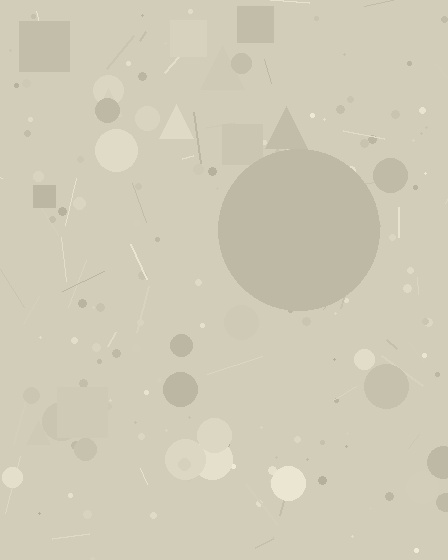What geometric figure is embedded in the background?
A circle is embedded in the background.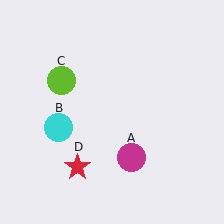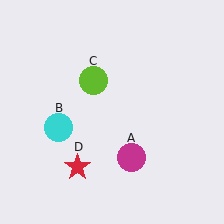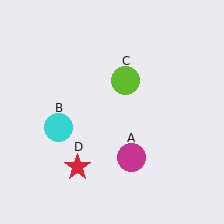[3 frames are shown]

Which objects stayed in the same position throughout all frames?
Magenta circle (object A) and cyan circle (object B) and red star (object D) remained stationary.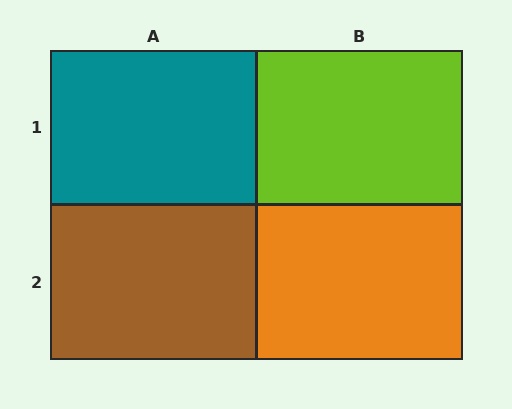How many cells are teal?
1 cell is teal.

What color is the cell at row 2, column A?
Brown.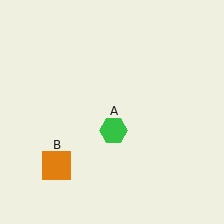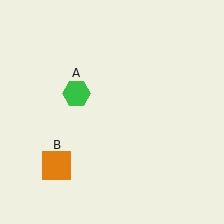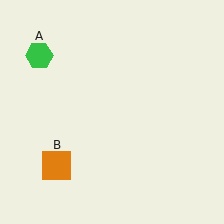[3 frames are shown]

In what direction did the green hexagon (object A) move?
The green hexagon (object A) moved up and to the left.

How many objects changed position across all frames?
1 object changed position: green hexagon (object A).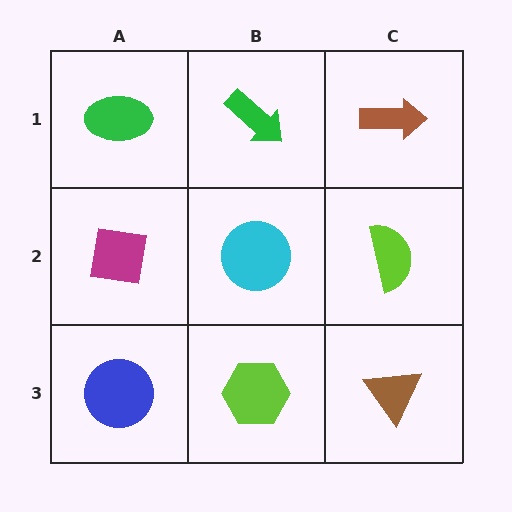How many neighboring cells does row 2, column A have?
3.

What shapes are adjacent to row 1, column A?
A magenta square (row 2, column A), a green arrow (row 1, column B).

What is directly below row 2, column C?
A brown triangle.